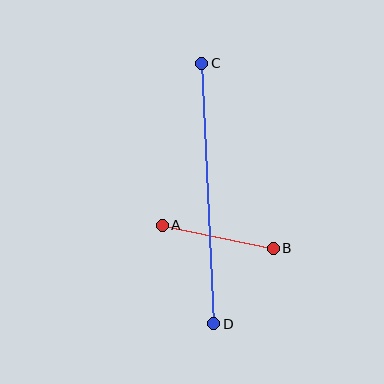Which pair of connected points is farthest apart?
Points C and D are farthest apart.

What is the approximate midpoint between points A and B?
The midpoint is at approximately (218, 237) pixels.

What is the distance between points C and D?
The distance is approximately 261 pixels.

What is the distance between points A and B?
The distance is approximately 113 pixels.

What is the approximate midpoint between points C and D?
The midpoint is at approximately (208, 194) pixels.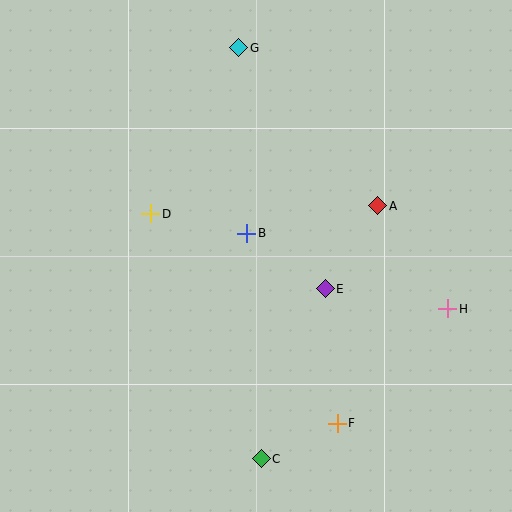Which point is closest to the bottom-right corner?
Point F is closest to the bottom-right corner.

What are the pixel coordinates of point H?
Point H is at (448, 309).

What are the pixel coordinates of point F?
Point F is at (337, 423).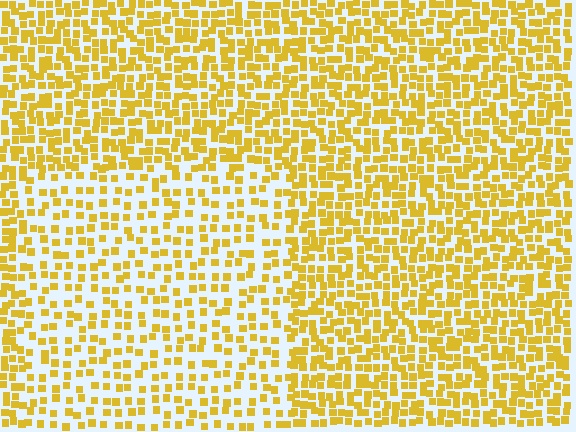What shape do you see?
I see a rectangle.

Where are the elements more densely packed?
The elements are more densely packed outside the rectangle boundary.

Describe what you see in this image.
The image contains small yellow elements arranged at two different densities. A rectangle-shaped region is visible where the elements are less densely packed than the surrounding area.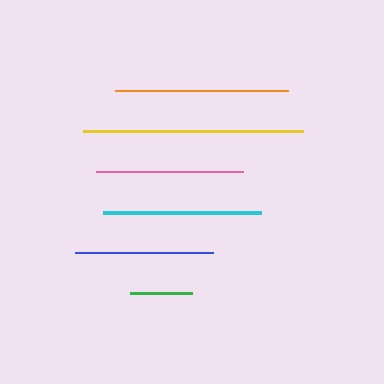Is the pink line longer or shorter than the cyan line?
The cyan line is longer than the pink line.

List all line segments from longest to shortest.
From longest to shortest: yellow, orange, cyan, pink, blue, green.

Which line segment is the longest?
The yellow line is the longest at approximately 219 pixels.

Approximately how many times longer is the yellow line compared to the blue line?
The yellow line is approximately 1.6 times the length of the blue line.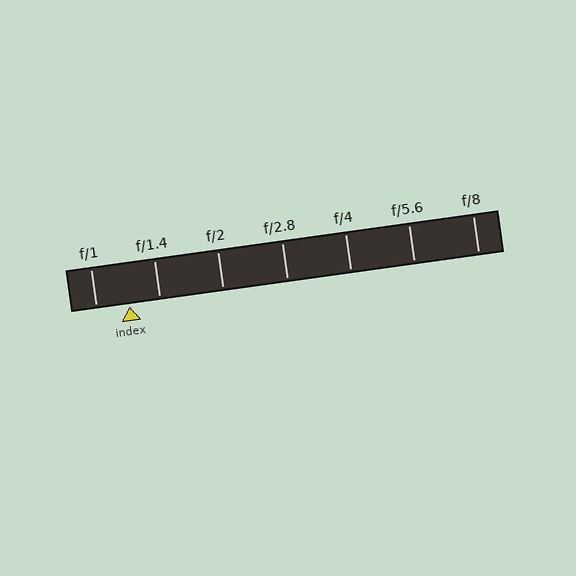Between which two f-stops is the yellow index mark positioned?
The index mark is between f/1 and f/1.4.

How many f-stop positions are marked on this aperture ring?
There are 7 f-stop positions marked.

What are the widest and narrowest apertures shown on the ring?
The widest aperture shown is f/1 and the narrowest is f/8.